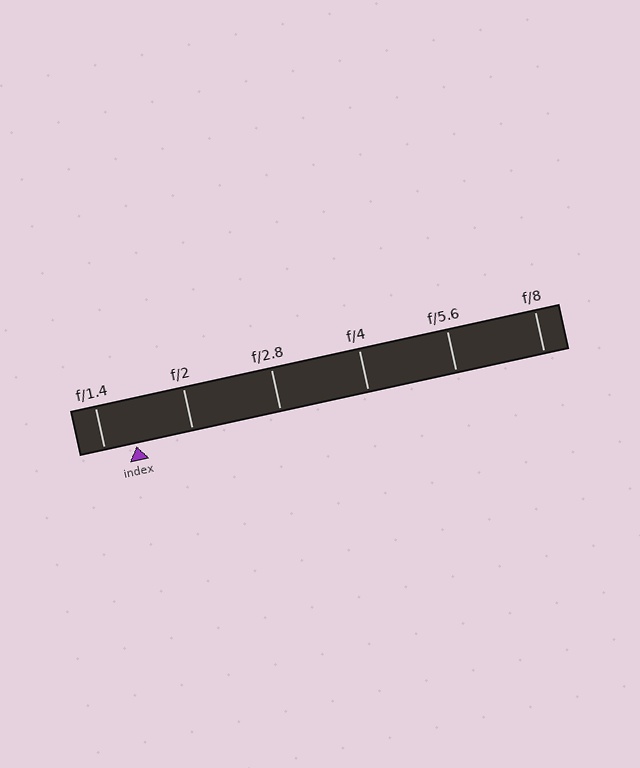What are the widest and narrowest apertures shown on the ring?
The widest aperture shown is f/1.4 and the narrowest is f/8.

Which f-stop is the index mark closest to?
The index mark is closest to f/1.4.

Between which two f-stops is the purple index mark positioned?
The index mark is between f/1.4 and f/2.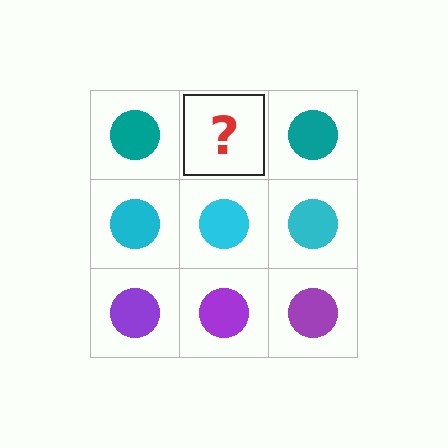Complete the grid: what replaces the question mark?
The question mark should be replaced with a teal circle.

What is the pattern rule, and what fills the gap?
The rule is that each row has a consistent color. The gap should be filled with a teal circle.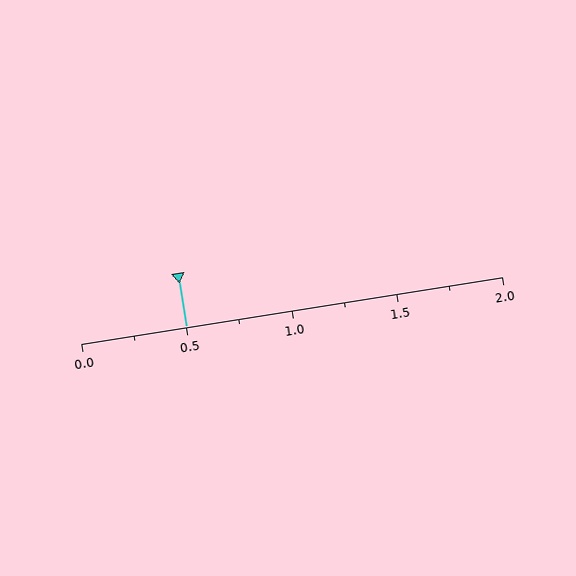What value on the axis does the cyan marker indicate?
The marker indicates approximately 0.5.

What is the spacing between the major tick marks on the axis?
The major ticks are spaced 0.5 apart.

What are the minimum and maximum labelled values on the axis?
The axis runs from 0.0 to 2.0.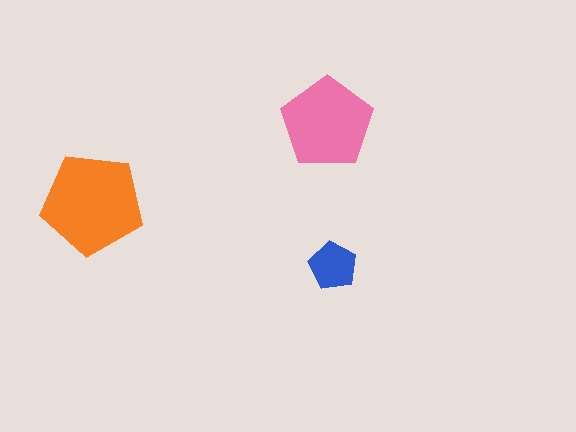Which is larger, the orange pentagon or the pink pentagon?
The orange one.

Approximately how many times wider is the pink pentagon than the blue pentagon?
About 2 times wider.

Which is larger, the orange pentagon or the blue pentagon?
The orange one.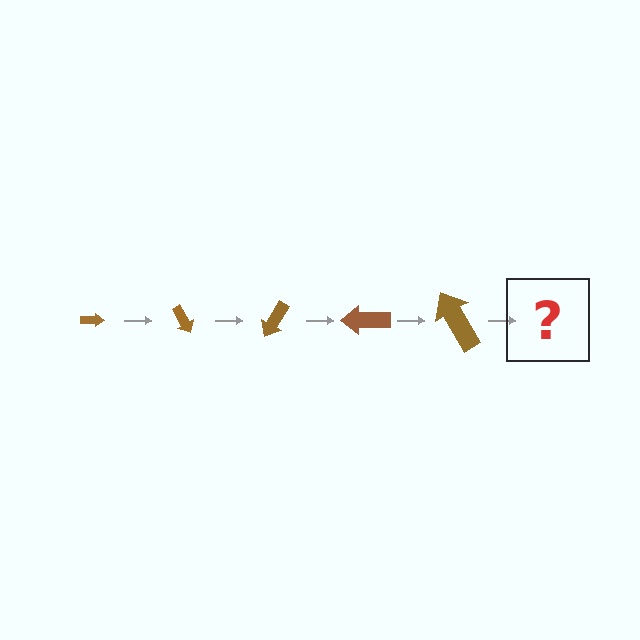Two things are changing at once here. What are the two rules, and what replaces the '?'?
The two rules are that the arrow grows larger each step and it rotates 60 degrees each step. The '?' should be an arrow, larger than the previous one and rotated 300 degrees from the start.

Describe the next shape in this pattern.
It should be an arrow, larger than the previous one and rotated 300 degrees from the start.